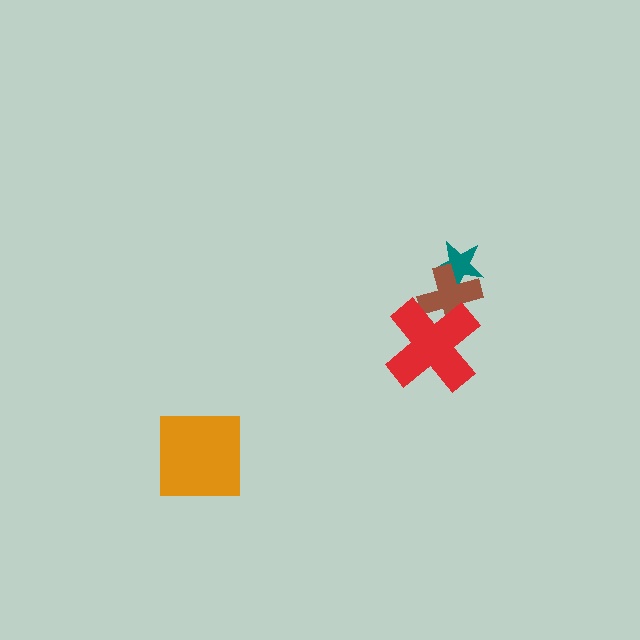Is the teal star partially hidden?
Yes, it is partially covered by another shape.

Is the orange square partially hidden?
No, no other shape covers it.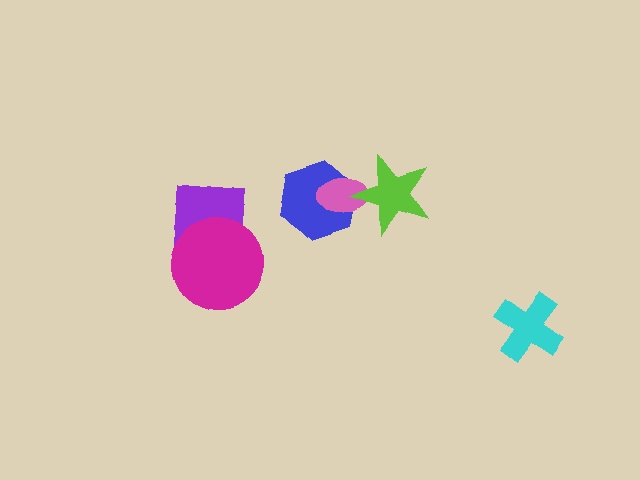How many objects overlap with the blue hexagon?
2 objects overlap with the blue hexagon.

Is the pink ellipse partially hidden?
Yes, it is partially covered by another shape.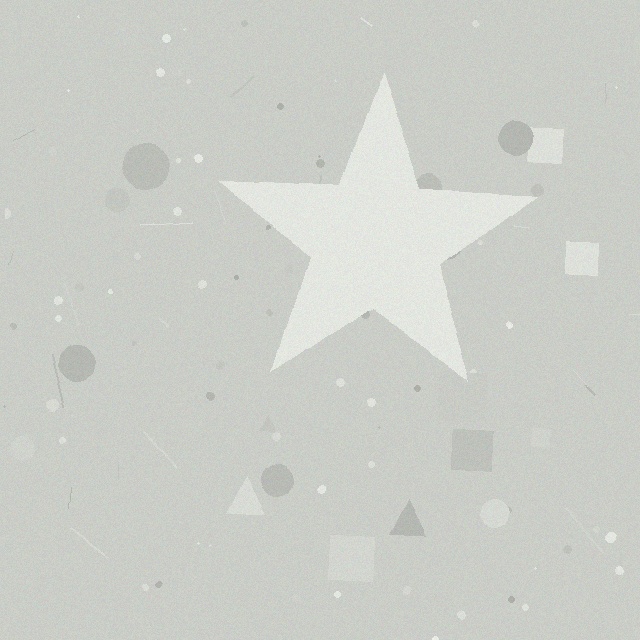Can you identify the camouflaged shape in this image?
The camouflaged shape is a star.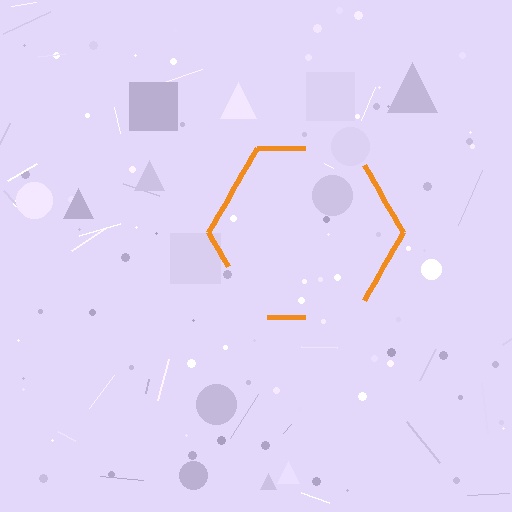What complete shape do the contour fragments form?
The contour fragments form a hexagon.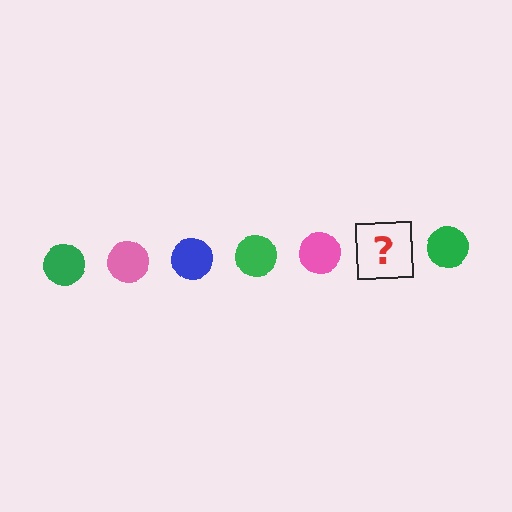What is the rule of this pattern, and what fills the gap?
The rule is that the pattern cycles through green, pink, blue circles. The gap should be filled with a blue circle.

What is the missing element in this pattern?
The missing element is a blue circle.